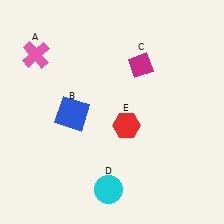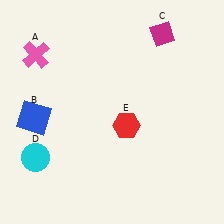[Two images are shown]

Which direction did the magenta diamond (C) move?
The magenta diamond (C) moved up.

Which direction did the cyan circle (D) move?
The cyan circle (D) moved left.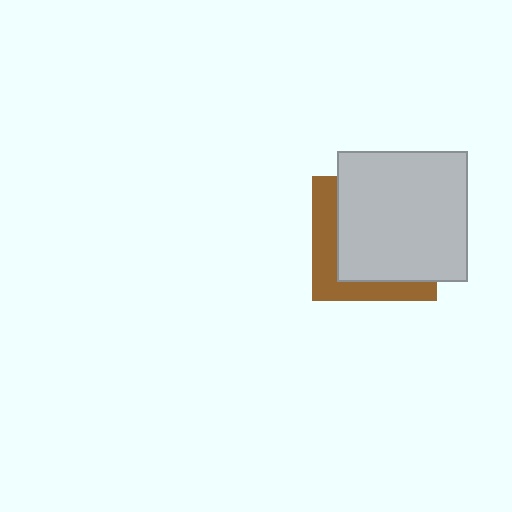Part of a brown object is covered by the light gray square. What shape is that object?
It is a square.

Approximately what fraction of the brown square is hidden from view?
Roughly 67% of the brown square is hidden behind the light gray square.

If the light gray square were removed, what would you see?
You would see the complete brown square.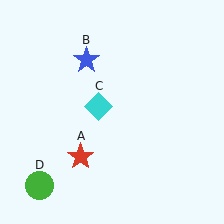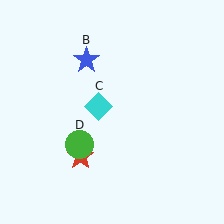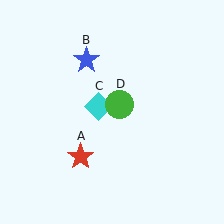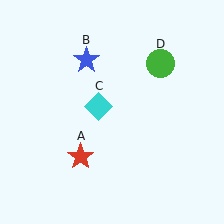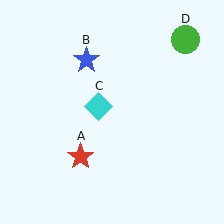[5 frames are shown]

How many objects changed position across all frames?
1 object changed position: green circle (object D).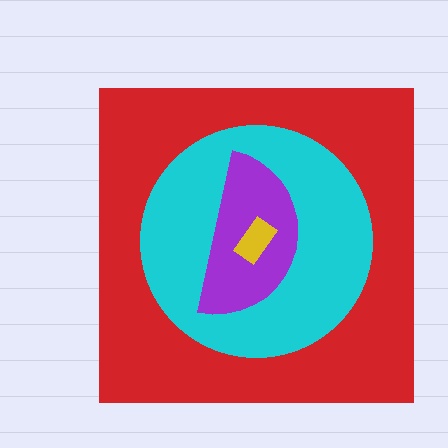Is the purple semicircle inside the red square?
Yes.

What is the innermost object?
The yellow rectangle.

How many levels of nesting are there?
4.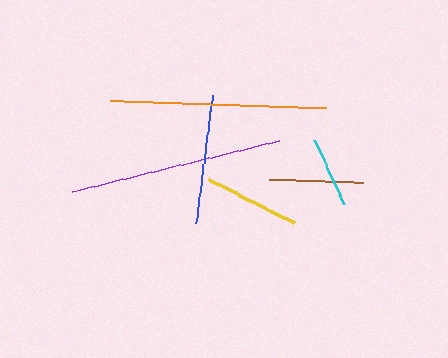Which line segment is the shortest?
The cyan line is the shortest at approximately 71 pixels.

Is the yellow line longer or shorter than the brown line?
The yellow line is longer than the brown line.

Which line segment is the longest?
The orange line is the longest at approximately 217 pixels.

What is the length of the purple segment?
The purple segment is approximately 213 pixels long.